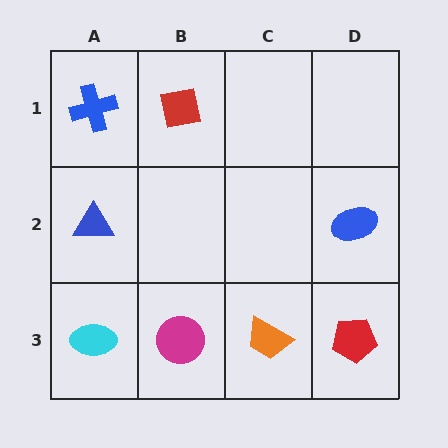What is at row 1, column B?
A red square.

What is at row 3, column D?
A red pentagon.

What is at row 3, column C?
An orange trapezoid.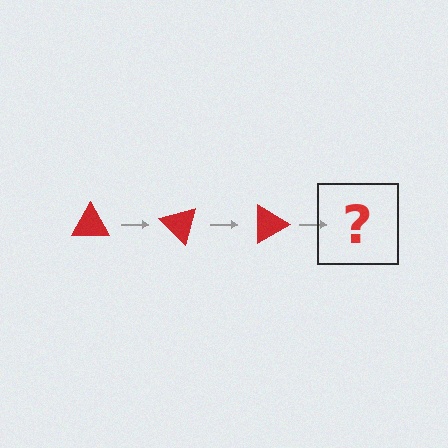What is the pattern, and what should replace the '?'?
The pattern is that the triangle rotates 45 degrees each step. The '?' should be a red triangle rotated 135 degrees.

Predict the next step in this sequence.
The next step is a red triangle rotated 135 degrees.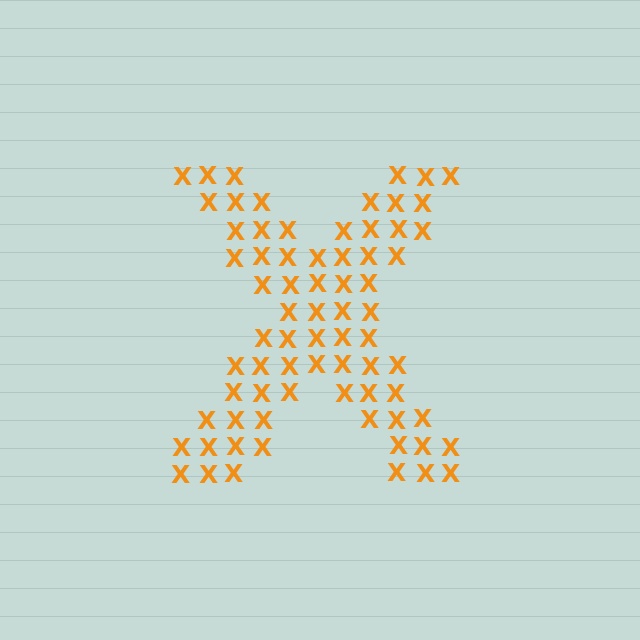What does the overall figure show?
The overall figure shows the letter X.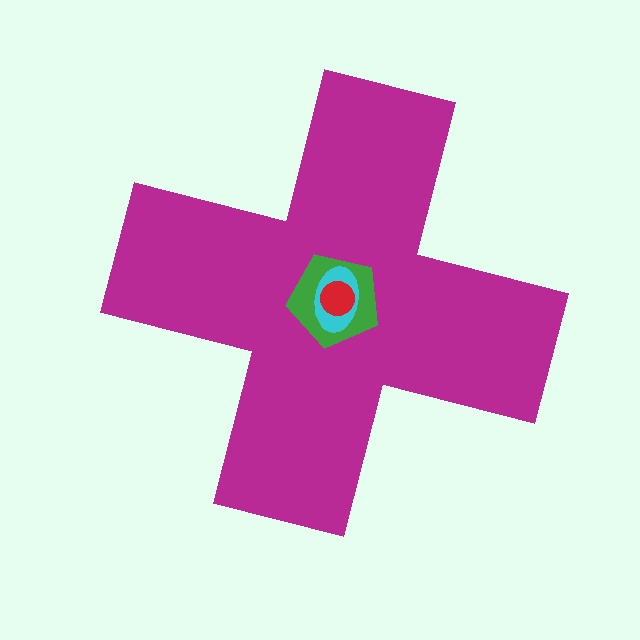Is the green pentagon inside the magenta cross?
Yes.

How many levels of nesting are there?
4.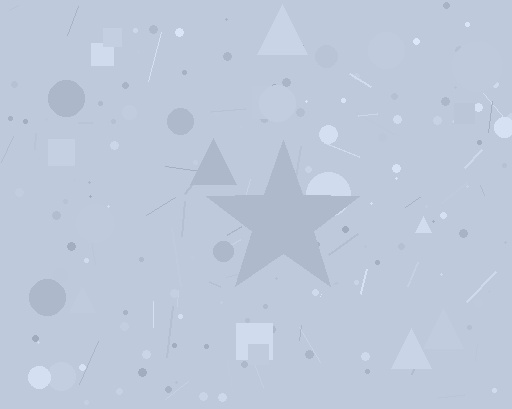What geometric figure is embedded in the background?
A star is embedded in the background.